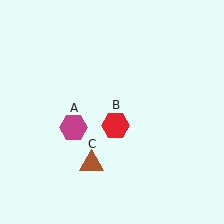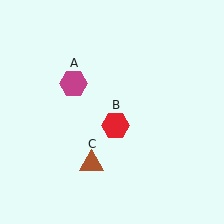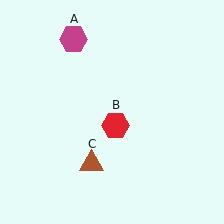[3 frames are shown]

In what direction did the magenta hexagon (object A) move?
The magenta hexagon (object A) moved up.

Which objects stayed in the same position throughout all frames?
Red hexagon (object B) and brown triangle (object C) remained stationary.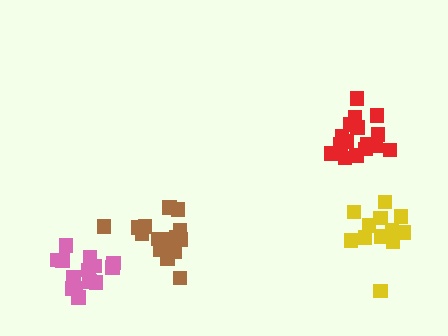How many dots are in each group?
Group 1: 17 dots, Group 2: 16 dots, Group 3: 15 dots, Group 4: 12 dots (60 total).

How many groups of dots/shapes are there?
There are 4 groups.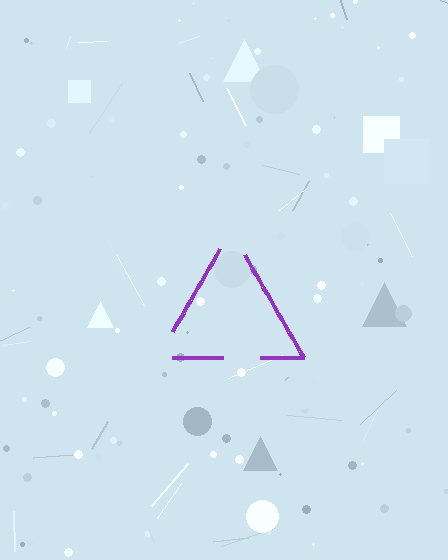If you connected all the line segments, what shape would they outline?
They would outline a triangle.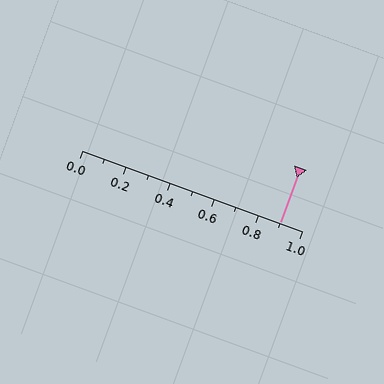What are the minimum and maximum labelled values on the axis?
The axis runs from 0.0 to 1.0.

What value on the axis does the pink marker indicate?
The marker indicates approximately 0.9.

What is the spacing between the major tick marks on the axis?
The major ticks are spaced 0.2 apart.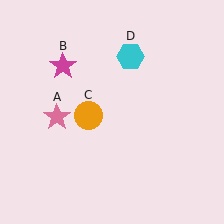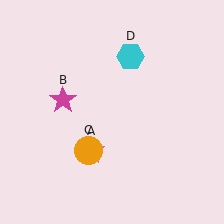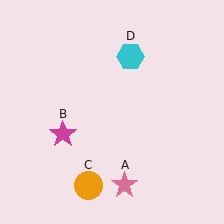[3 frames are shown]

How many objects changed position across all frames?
3 objects changed position: pink star (object A), magenta star (object B), orange circle (object C).